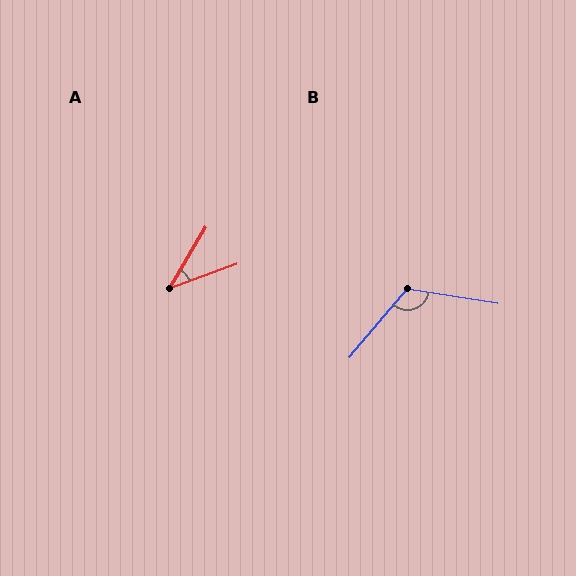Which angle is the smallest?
A, at approximately 39 degrees.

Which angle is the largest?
B, at approximately 121 degrees.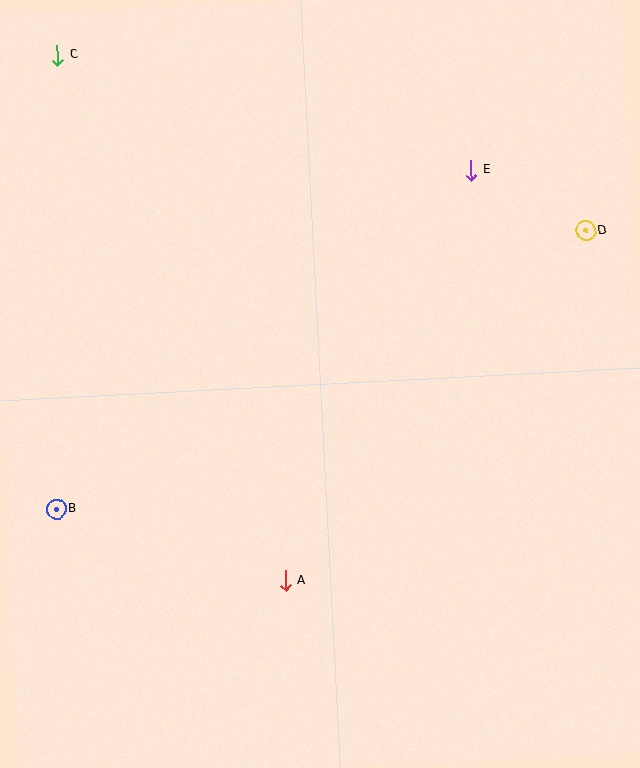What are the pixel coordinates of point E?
Point E is at (471, 170).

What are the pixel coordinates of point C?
Point C is at (57, 55).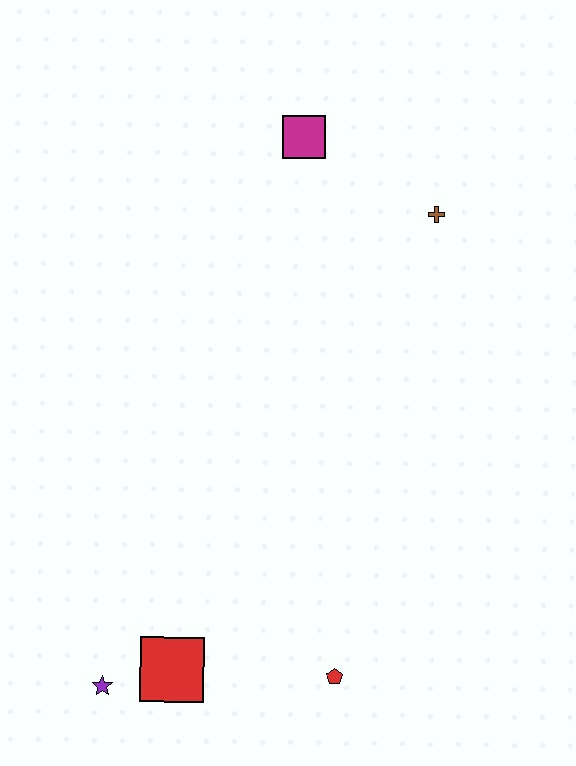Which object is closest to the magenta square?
The brown cross is closest to the magenta square.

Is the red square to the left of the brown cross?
Yes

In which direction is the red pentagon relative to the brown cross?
The red pentagon is below the brown cross.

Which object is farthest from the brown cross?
The purple star is farthest from the brown cross.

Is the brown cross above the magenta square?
No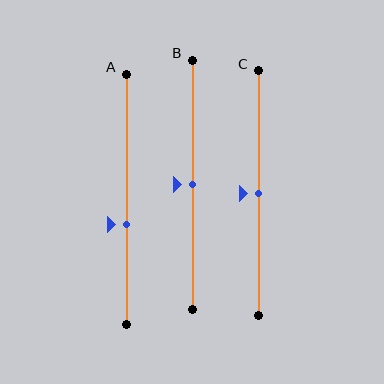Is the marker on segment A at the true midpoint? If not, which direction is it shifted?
No, the marker on segment A is shifted downward by about 10% of the segment length.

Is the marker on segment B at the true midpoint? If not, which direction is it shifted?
Yes, the marker on segment B is at the true midpoint.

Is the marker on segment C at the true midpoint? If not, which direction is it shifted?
Yes, the marker on segment C is at the true midpoint.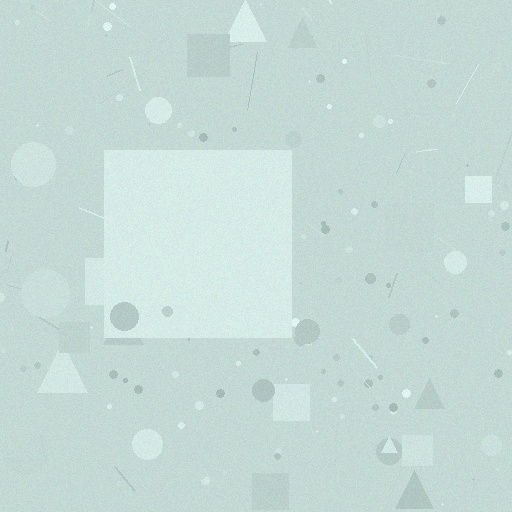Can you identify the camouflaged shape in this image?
The camouflaged shape is a square.